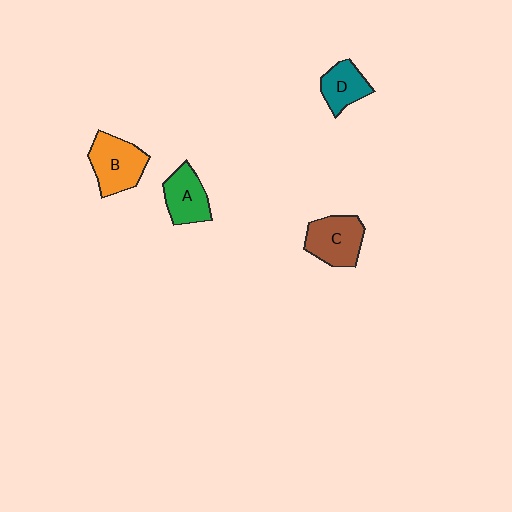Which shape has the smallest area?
Shape D (teal).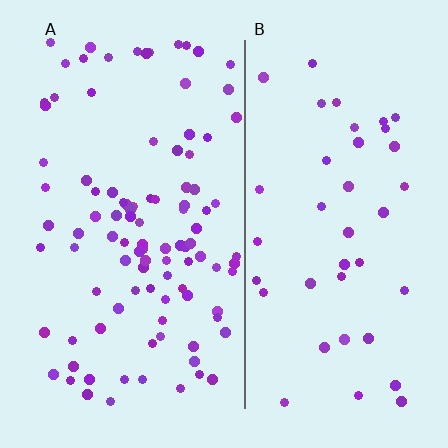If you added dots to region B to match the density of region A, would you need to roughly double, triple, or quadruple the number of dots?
Approximately double.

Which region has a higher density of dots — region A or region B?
A (the left).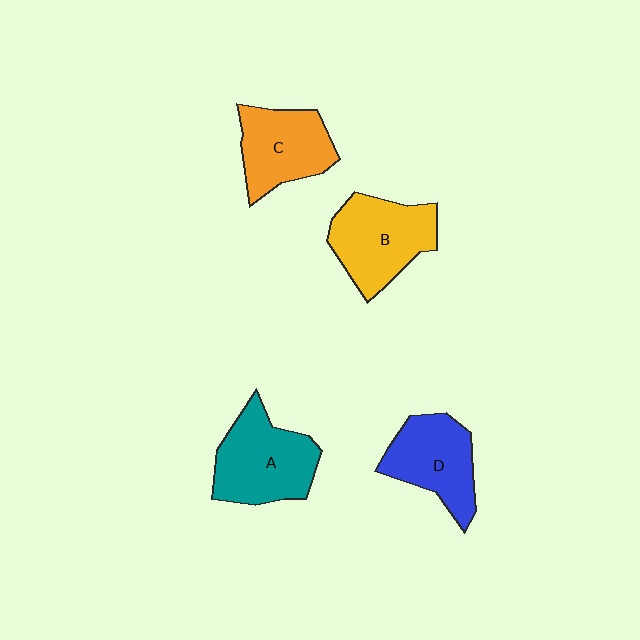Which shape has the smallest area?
Shape C (orange).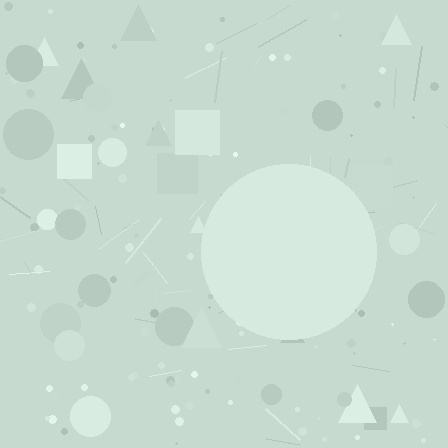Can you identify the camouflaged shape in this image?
The camouflaged shape is a circle.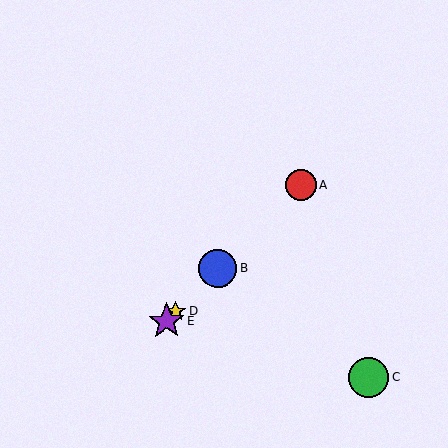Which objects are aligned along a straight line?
Objects A, B, D, E are aligned along a straight line.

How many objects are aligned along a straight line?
4 objects (A, B, D, E) are aligned along a straight line.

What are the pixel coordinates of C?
Object C is at (369, 377).